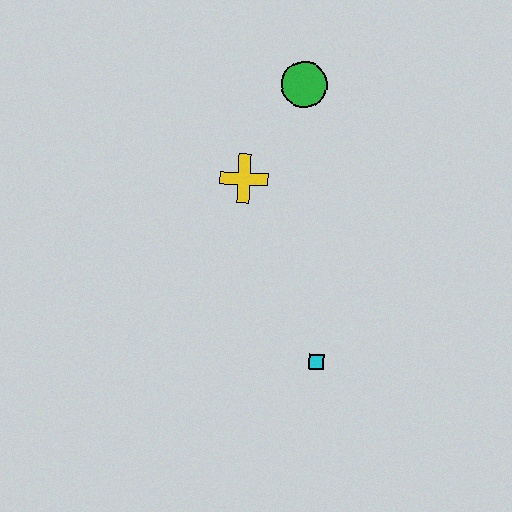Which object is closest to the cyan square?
The yellow cross is closest to the cyan square.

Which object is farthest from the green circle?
The cyan square is farthest from the green circle.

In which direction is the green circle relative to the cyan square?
The green circle is above the cyan square.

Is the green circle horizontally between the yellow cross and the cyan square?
Yes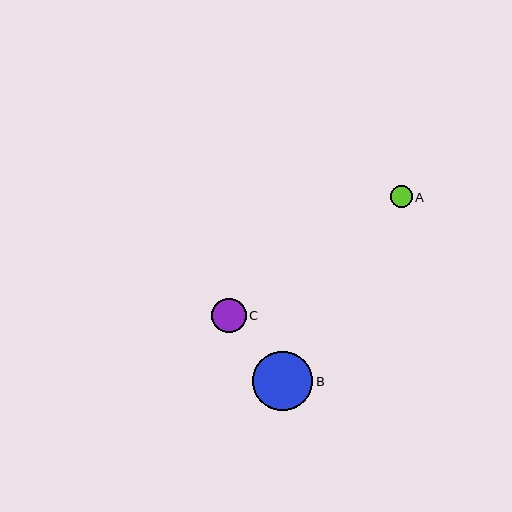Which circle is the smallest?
Circle A is the smallest with a size of approximately 21 pixels.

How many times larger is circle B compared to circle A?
Circle B is approximately 2.8 times the size of circle A.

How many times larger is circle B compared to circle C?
Circle B is approximately 1.7 times the size of circle C.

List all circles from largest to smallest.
From largest to smallest: B, C, A.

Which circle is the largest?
Circle B is the largest with a size of approximately 60 pixels.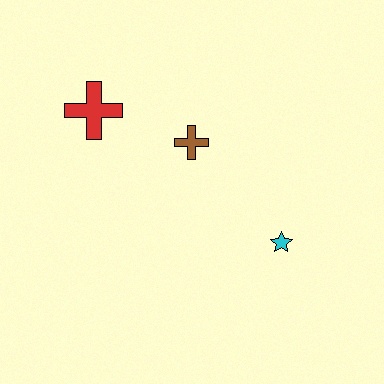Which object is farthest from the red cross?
The cyan star is farthest from the red cross.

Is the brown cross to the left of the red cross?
No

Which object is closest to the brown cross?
The red cross is closest to the brown cross.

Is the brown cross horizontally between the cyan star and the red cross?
Yes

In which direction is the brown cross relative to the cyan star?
The brown cross is above the cyan star.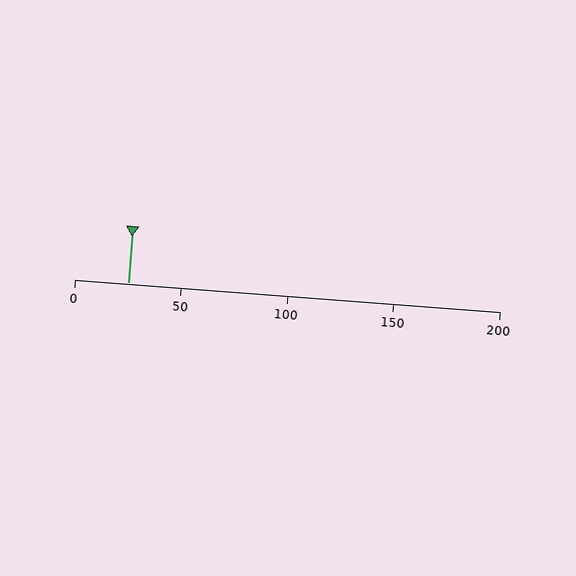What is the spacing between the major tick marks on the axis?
The major ticks are spaced 50 apart.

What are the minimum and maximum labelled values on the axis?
The axis runs from 0 to 200.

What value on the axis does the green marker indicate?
The marker indicates approximately 25.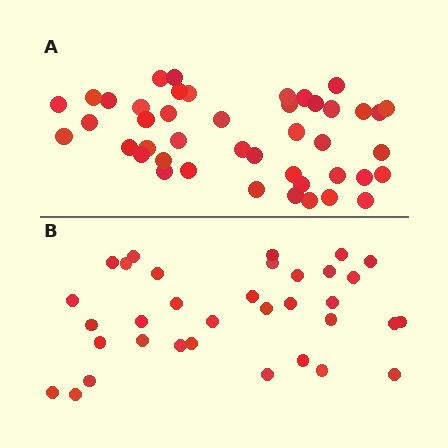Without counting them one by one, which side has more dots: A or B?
Region A (the top region) has more dots.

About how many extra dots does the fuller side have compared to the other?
Region A has roughly 10 or so more dots than region B.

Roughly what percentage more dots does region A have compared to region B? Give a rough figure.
About 30% more.